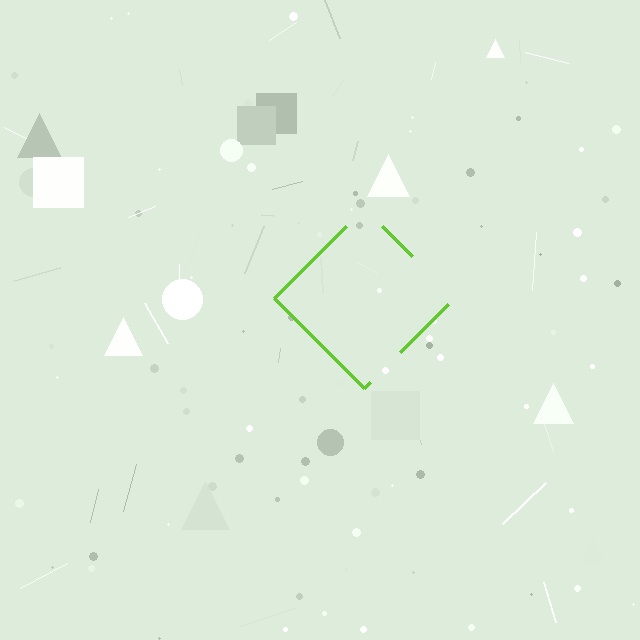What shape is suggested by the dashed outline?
The dashed outline suggests a diamond.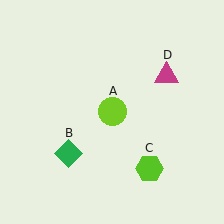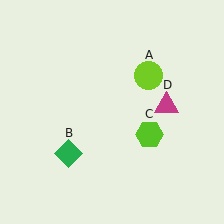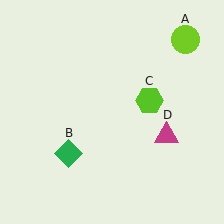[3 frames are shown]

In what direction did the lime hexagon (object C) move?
The lime hexagon (object C) moved up.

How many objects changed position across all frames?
3 objects changed position: lime circle (object A), lime hexagon (object C), magenta triangle (object D).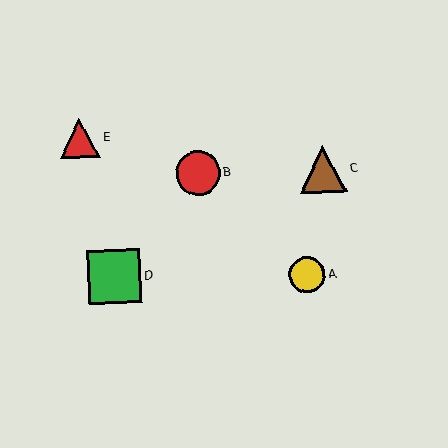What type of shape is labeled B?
Shape B is a red circle.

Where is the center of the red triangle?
The center of the red triangle is at (80, 138).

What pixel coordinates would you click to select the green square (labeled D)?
Click at (115, 277) to select the green square D.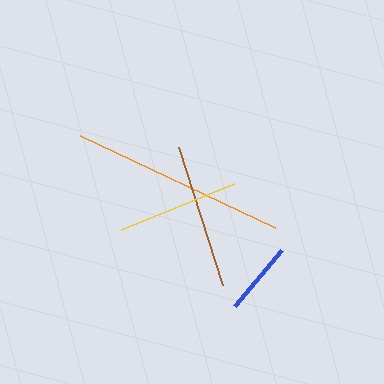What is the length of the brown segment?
The brown segment is approximately 146 pixels long.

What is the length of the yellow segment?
The yellow segment is approximately 122 pixels long.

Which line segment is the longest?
The orange line is the longest at approximately 216 pixels.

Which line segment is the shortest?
The blue line is the shortest at approximately 73 pixels.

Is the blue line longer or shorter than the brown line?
The brown line is longer than the blue line.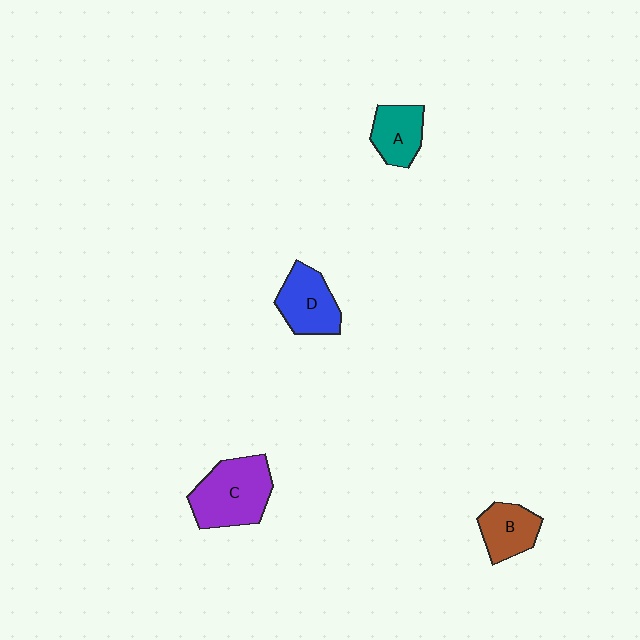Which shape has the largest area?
Shape C (purple).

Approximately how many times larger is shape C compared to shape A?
Approximately 1.8 times.